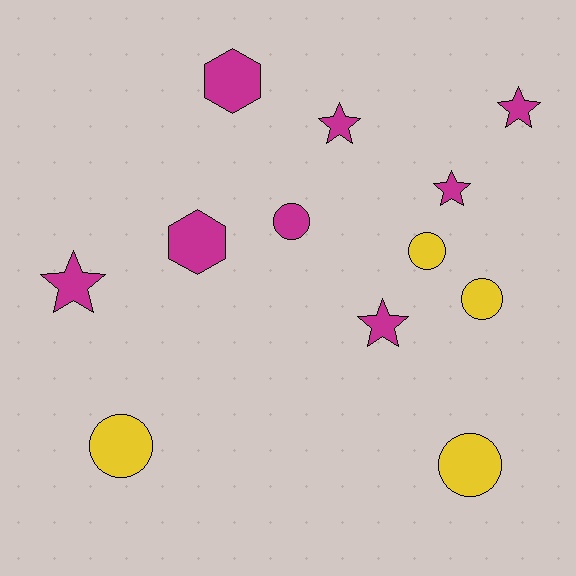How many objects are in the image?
There are 12 objects.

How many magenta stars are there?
There are 5 magenta stars.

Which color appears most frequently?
Magenta, with 8 objects.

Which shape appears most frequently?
Star, with 5 objects.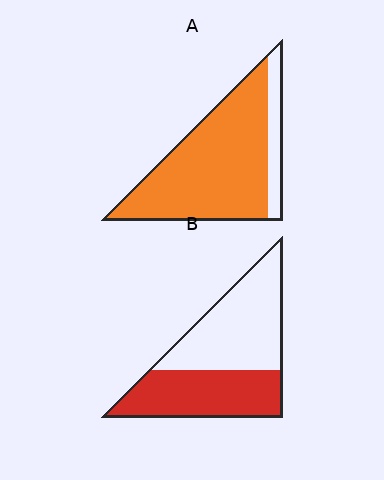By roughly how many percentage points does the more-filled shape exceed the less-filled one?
By roughly 40 percentage points (A over B).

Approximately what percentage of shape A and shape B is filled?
A is approximately 85% and B is approximately 45%.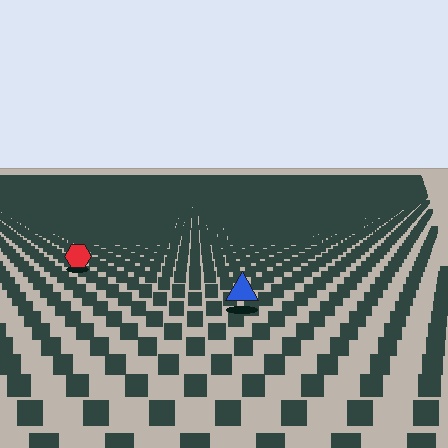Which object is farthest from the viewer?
The red hexagon is farthest from the viewer. It appears smaller and the ground texture around it is denser.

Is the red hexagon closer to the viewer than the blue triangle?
No. The blue triangle is closer — you can tell from the texture gradient: the ground texture is coarser near it.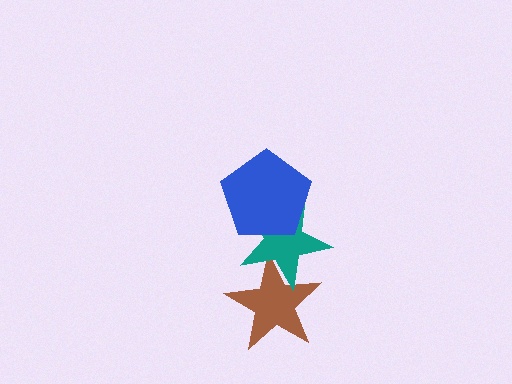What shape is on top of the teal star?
The blue pentagon is on top of the teal star.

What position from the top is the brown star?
The brown star is 3rd from the top.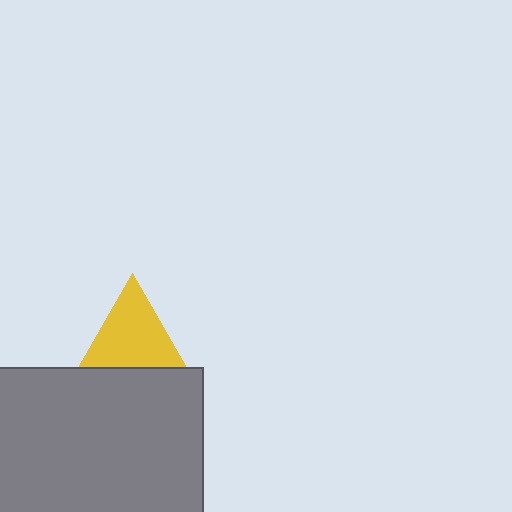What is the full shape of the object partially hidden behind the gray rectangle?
The partially hidden object is a yellow triangle.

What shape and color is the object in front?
The object in front is a gray rectangle.